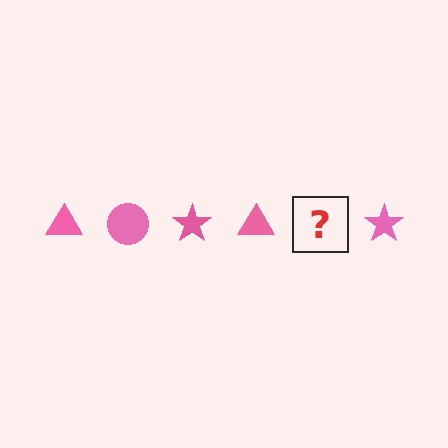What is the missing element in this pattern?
The missing element is a pink circle.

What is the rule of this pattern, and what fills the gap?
The rule is that the pattern cycles through triangle, circle, star shapes in pink. The gap should be filled with a pink circle.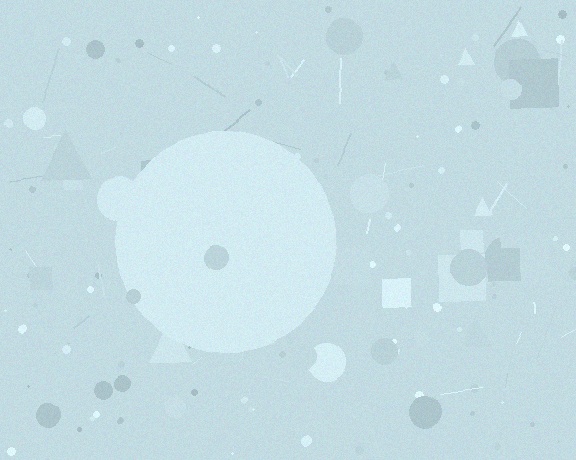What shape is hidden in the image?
A circle is hidden in the image.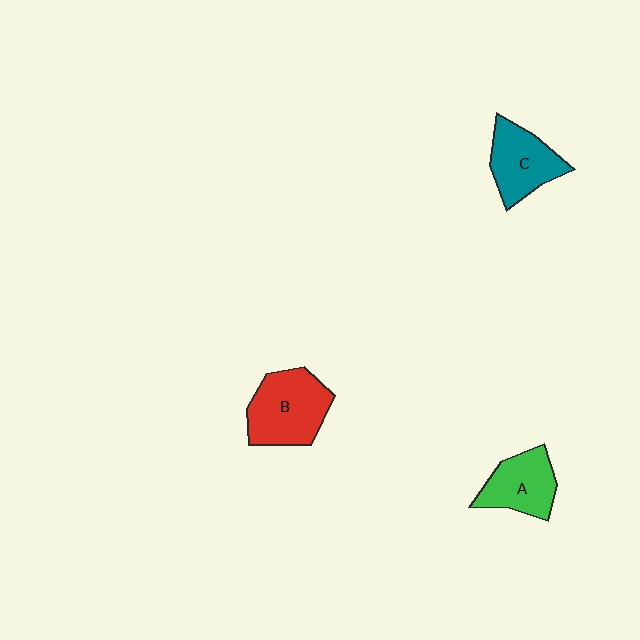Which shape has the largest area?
Shape B (red).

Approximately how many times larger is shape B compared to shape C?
Approximately 1.2 times.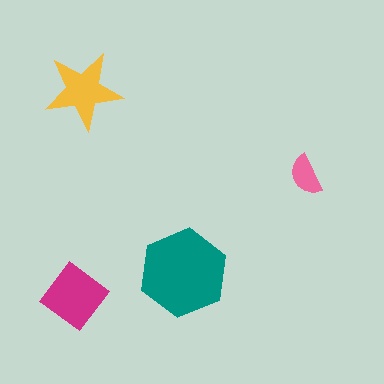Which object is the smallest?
The pink semicircle.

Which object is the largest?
The teal hexagon.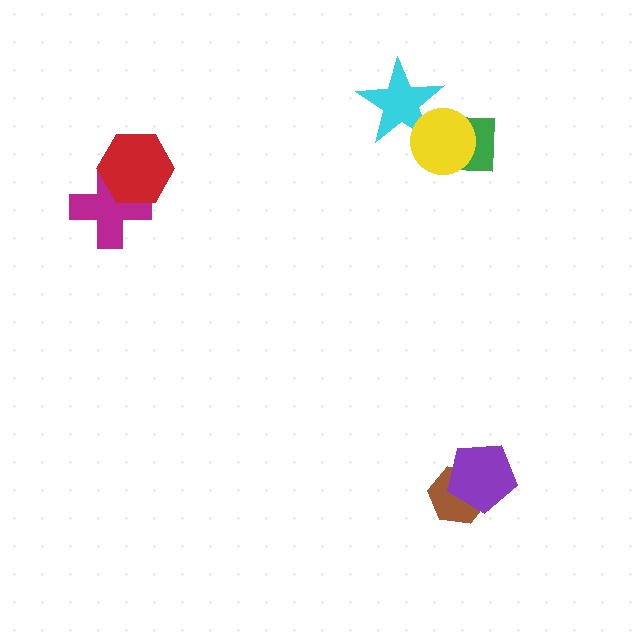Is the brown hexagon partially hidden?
Yes, it is partially covered by another shape.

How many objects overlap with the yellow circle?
2 objects overlap with the yellow circle.